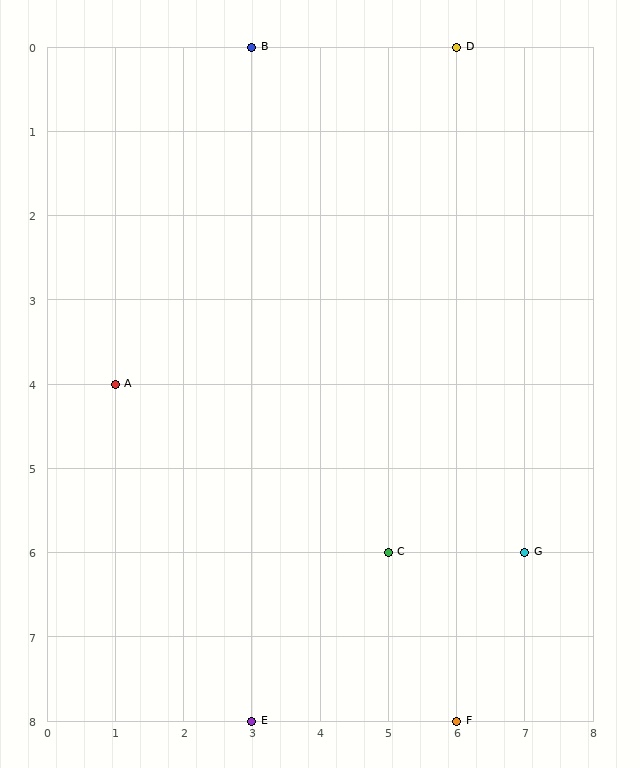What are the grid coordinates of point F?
Point F is at grid coordinates (6, 8).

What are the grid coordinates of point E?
Point E is at grid coordinates (3, 8).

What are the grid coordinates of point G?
Point G is at grid coordinates (7, 6).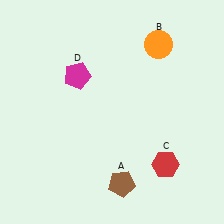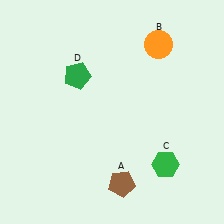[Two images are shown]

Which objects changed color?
C changed from red to green. D changed from magenta to green.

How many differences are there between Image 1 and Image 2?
There are 2 differences between the two images.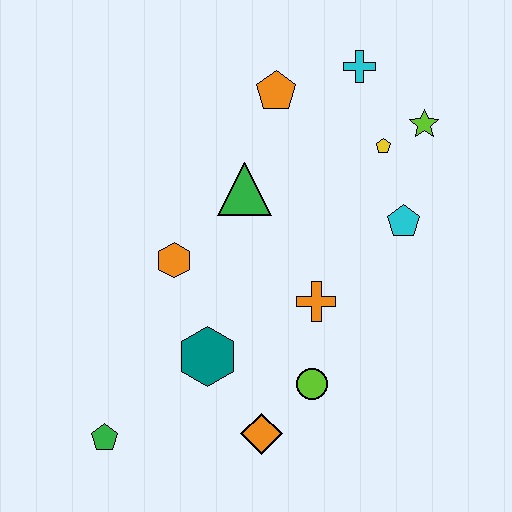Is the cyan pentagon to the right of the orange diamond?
Yes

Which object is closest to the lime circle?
The orange diamond is closest to the lime circle.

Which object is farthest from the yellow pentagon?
The green pentagon is farthest from the yellow pentagon.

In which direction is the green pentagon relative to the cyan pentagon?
The green pentagon is to the left of the cyan pentagon.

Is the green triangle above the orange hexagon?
Yes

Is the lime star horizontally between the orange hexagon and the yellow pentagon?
No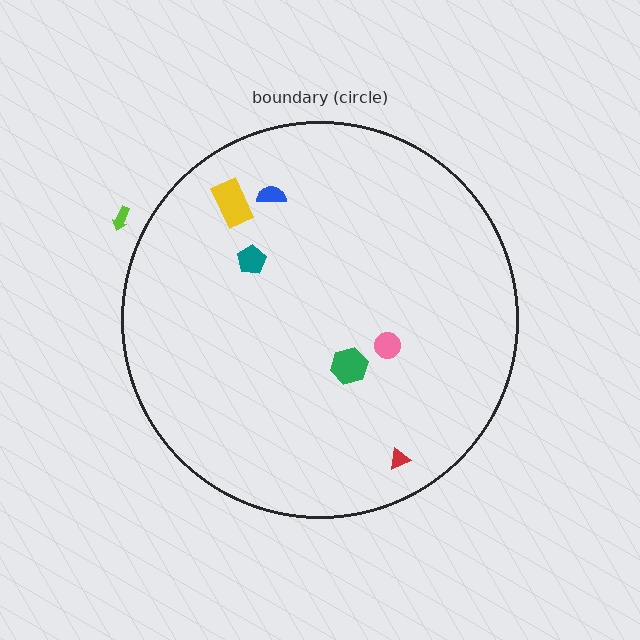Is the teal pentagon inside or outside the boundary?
Inside.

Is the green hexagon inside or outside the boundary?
Inside.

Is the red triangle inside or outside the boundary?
Inside.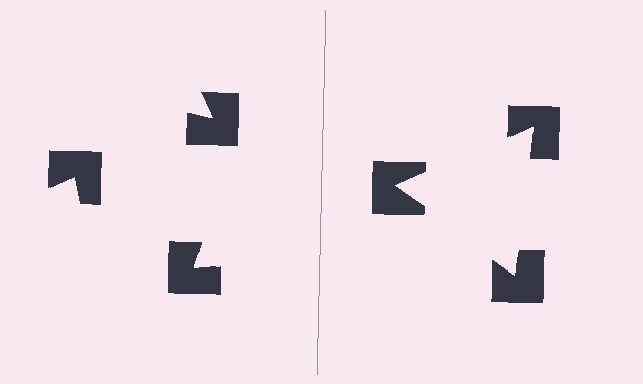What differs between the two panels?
The notched squares are positioned identically on both sides; only the wedge orientations differ. On the right they align to a triangle; on the left they are misaligned.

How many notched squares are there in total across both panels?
6 — 3 on each side.